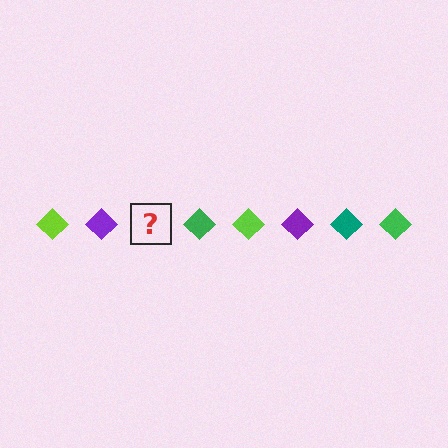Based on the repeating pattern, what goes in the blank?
The blank should be a teal diamond.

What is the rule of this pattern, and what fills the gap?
The rule is that the pattern cycles through lime, purple, teal, green diamonds. The gap should be filled with a teal diamond.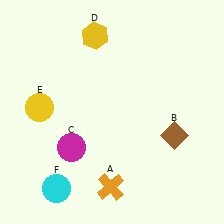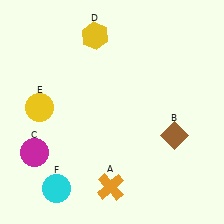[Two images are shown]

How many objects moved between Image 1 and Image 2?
1 object moved between the two images.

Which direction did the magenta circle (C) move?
The magenta circle (C) moved left.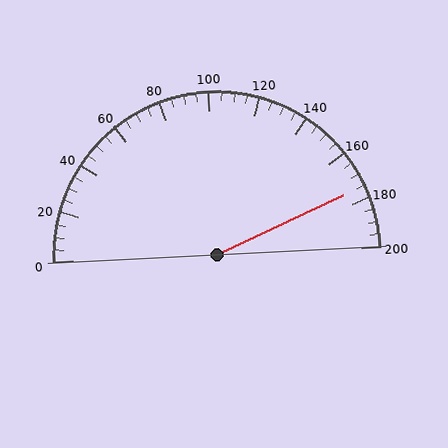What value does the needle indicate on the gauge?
The needle indicates approximately 175.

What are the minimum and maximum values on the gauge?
The gauge ranges from 0 to 200.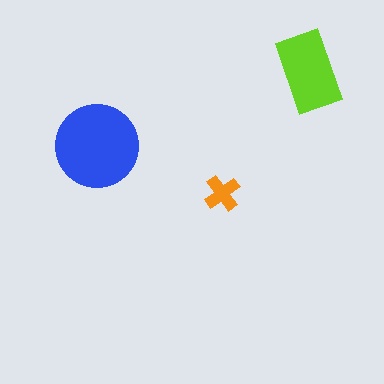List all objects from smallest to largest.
The orange cross, the lime rectangle, the blue circle.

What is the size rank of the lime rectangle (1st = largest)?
2nd.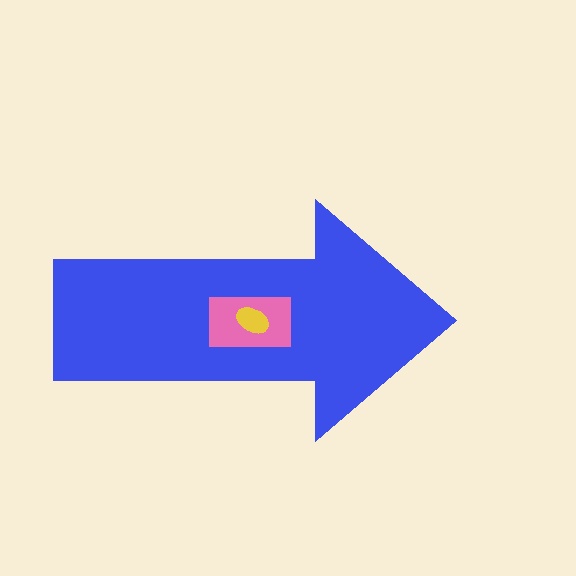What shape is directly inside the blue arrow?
The pink rectangle.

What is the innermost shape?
The yellow ellipse.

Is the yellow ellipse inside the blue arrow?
Yes.